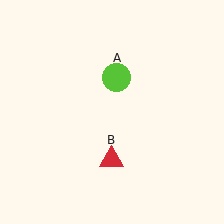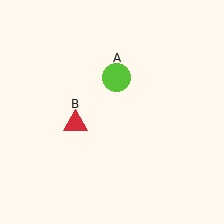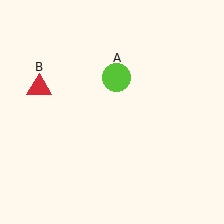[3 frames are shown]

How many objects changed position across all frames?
1 object changed position: red triangle (object B).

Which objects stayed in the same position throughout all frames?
Lime circle (object A) remained stationary.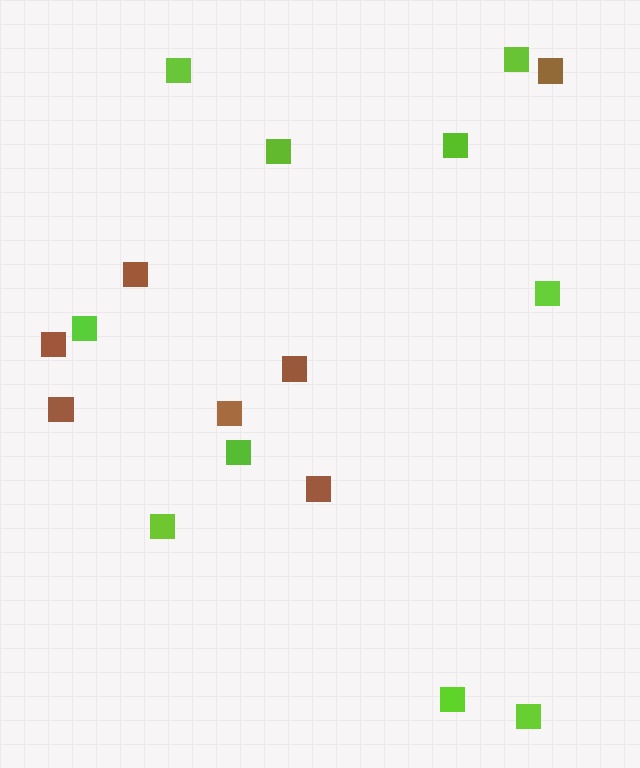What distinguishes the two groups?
There are 2 groups: one group of lime squares (10) and one group of brown squares (7).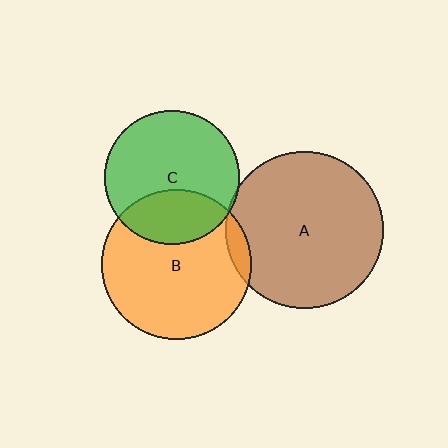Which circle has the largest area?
Circle A (brown).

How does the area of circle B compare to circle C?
Approximately 1.2 times.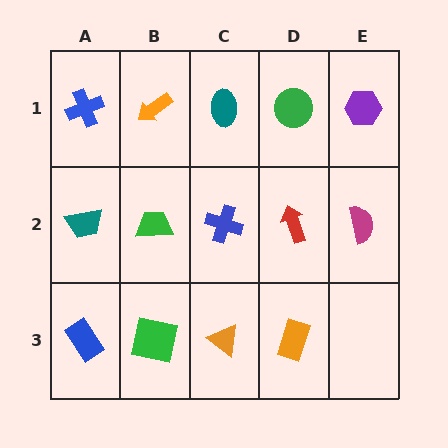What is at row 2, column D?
A red arrow.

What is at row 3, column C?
An orange triangle.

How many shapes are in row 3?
4 shapes.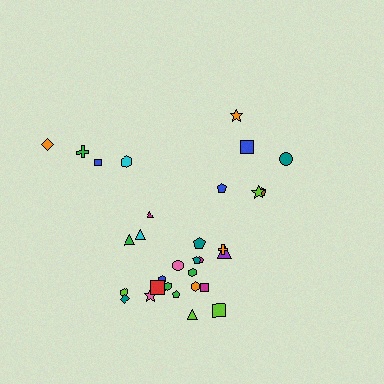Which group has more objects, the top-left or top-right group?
The top-right group.